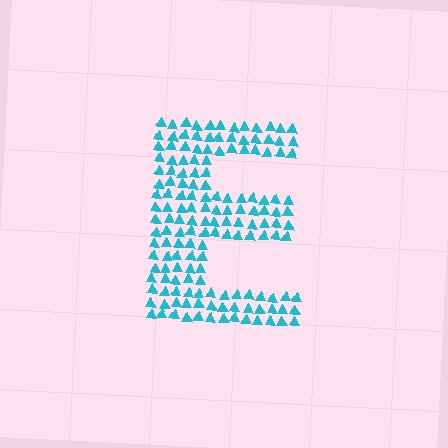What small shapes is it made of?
It is made of small triangles.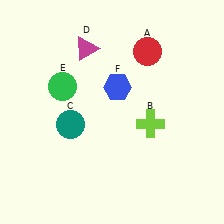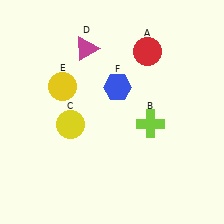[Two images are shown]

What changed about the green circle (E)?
In Image 1, E is green. In Image 2, it changed to yellow.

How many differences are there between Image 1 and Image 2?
There are 2 differences between the two images.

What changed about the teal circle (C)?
In Image 1, C is teal. In Image 2, it changed to yellow.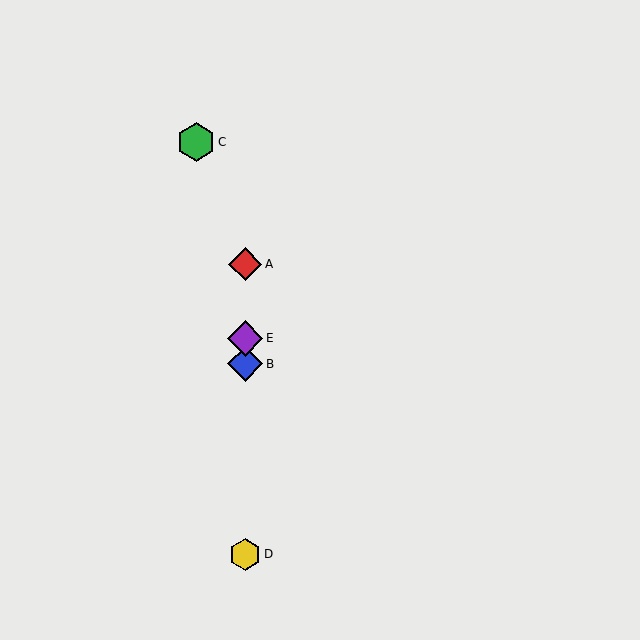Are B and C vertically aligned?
No, B is at x≈245 and C is at x≈196.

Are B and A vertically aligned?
Yes, both are at x≈245.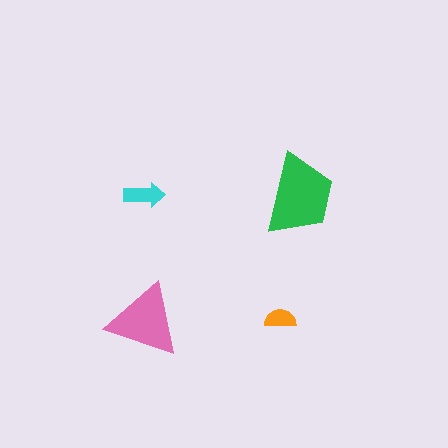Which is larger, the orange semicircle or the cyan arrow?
The cyan arrow.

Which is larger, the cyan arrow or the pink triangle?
The pink triangle.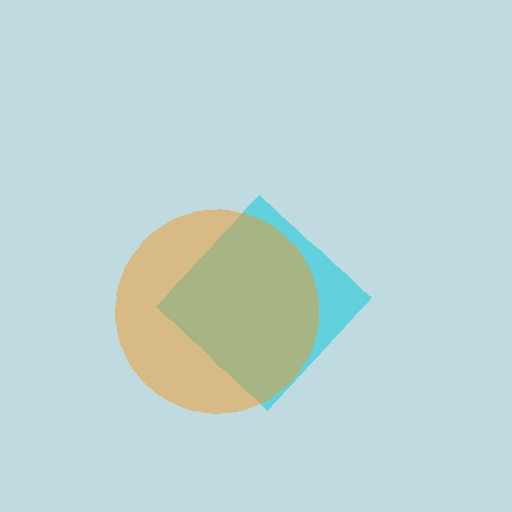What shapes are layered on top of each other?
The layered shapes are: a cyan diamond, an orange circle.